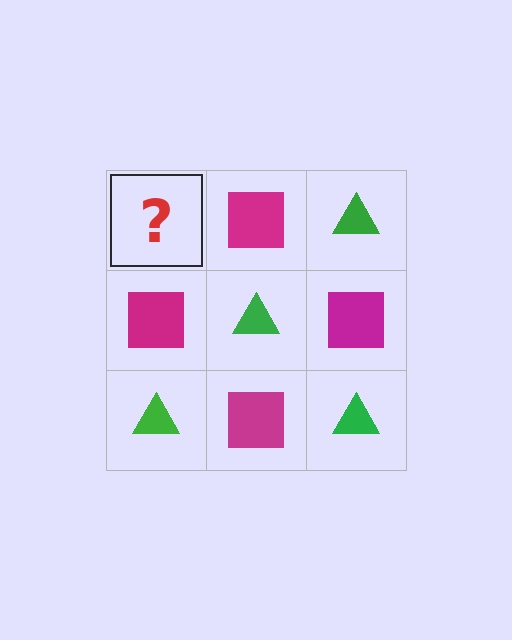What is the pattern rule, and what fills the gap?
The rule is that it alternates green triangle and magenta square in a checkerboard pattern. The gap should be filled with a green triangle.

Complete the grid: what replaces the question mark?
The question mark should be replaced with a green triangle.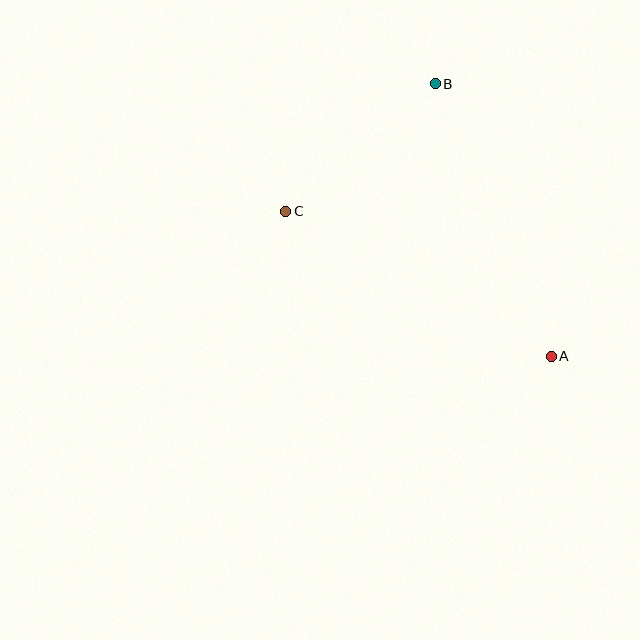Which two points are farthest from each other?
Points A and C are farthest from each other.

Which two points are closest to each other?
Points B and C are closest to each other.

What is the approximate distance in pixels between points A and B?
The distance between A and B is approximately 296 pixels.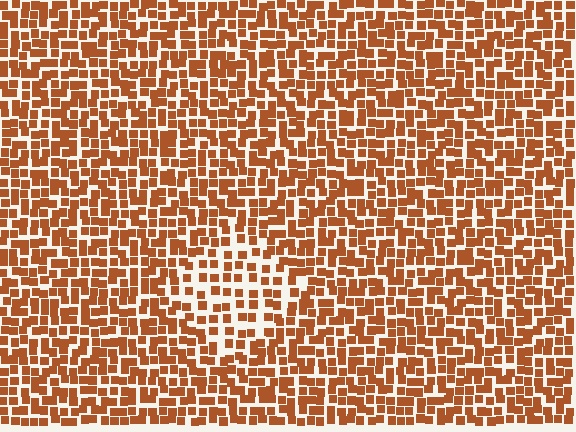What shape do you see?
I see a diamond.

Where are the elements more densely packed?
The elements are more densely packed outside the diamond boundary.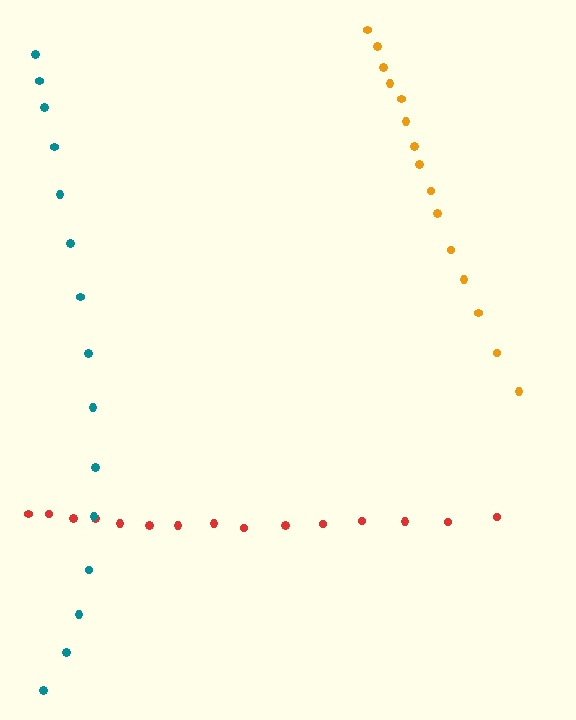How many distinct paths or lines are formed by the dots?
There are 3 distinct paths.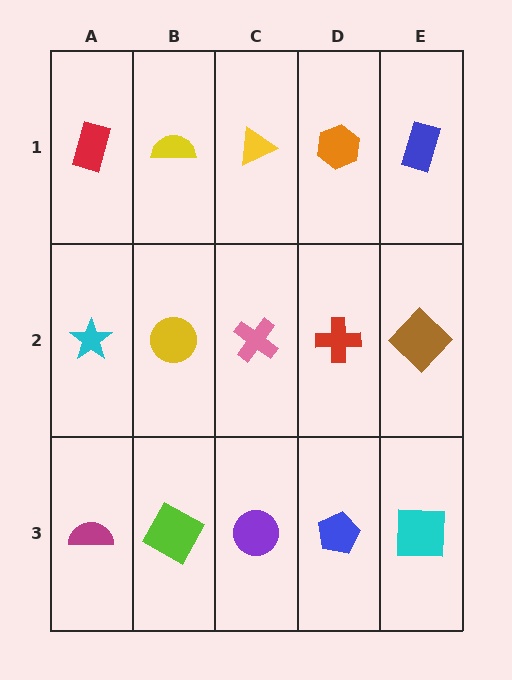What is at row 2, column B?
A yellow circle.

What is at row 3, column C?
A purple circle.